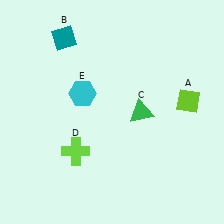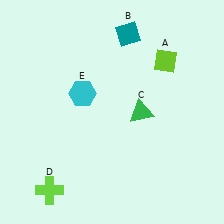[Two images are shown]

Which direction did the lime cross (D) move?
The lime cross (D) moved down.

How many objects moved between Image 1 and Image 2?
3 objects moved between the two images.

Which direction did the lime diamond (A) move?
The lime diamond (A) moved up.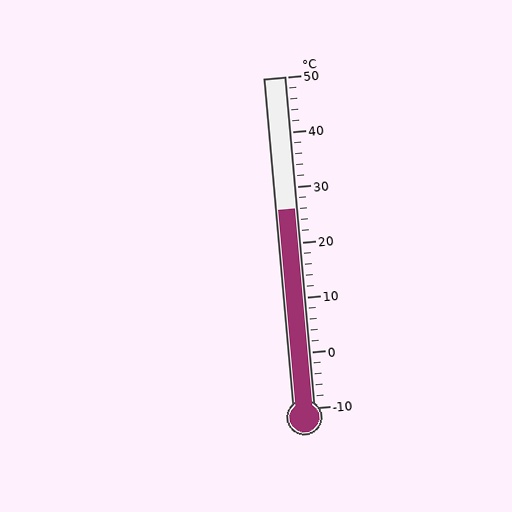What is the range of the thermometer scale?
The thermometer scale ranges from -10°C to 50°C.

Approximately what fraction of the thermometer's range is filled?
The thermometer is filled to approximately 60% of its range.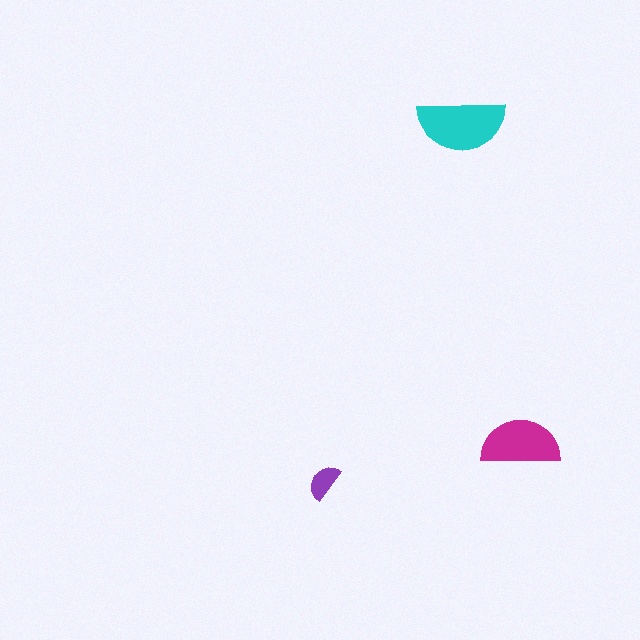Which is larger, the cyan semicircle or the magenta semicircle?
The cyan one.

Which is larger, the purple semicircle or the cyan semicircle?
The cyan one.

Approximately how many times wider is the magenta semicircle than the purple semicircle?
About 2 times wider.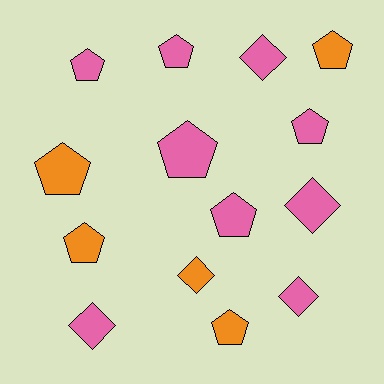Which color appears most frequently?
Pink, with 9 objects.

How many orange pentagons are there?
There are 4 orange pentagons.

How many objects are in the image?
There are 14 objects.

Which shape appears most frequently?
Pentagon, with 9 objects.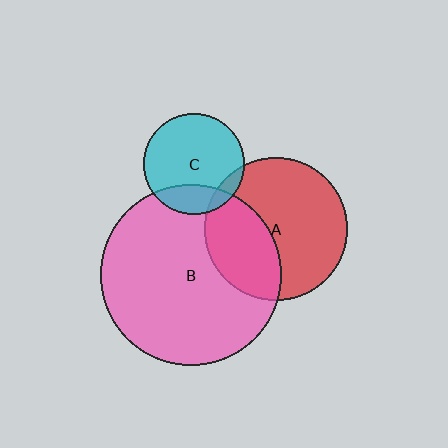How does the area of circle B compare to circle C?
Approximately 3.2 times.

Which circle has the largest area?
Circle B (pink).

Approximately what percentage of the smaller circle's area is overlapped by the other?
Approximately 20%.